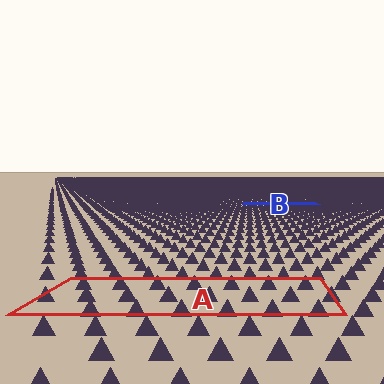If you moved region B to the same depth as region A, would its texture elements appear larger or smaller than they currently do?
They would appear larger. At a closer depth, the same texture elements are projected at a bigger on-screen size.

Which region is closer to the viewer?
Region A is closer. The texture elements there are larger and more spread out.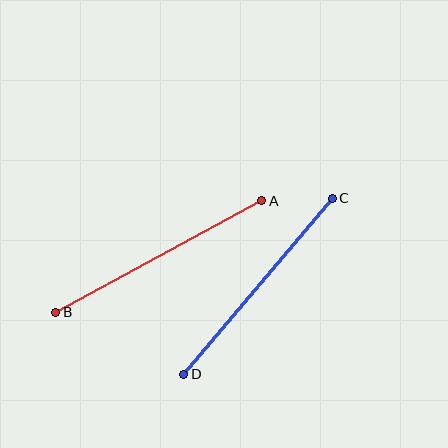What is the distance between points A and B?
The distance is approximately 234 pixels.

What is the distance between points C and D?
The distance is approximately 230 pixels.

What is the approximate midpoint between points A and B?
The midpoint is at approximately (159, 257) pixels.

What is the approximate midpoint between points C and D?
The midpoint is at approximately (258, 286) pixels.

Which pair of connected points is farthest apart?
Points A and B are farthest apart.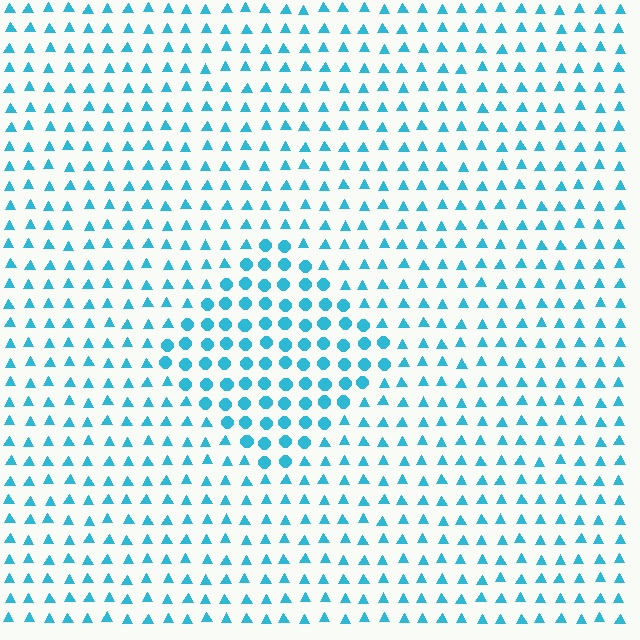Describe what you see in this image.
The image is filled with small cyan elements arranged in a uniform grid. A diamond-shaped region contains circles, while the surrounding area contains triangles. The boundary is defined purely by the change in element shape.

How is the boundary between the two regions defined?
The boundary is defined by a change in element shape: circles inside vs. triangles outside. All elements share the same color and spacing.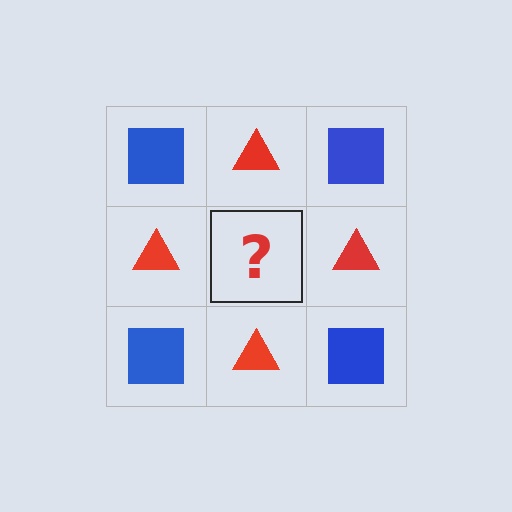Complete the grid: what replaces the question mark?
The question mark should be replaced with a blue square.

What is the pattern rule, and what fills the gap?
The rule is that it alternates blue square and red triangle in a checkerboard pattern. The gap should be filled with a blue square.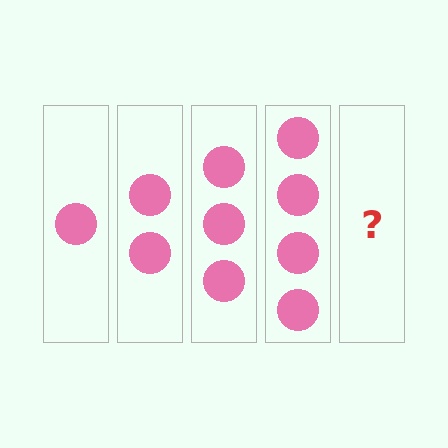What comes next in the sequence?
The next element should be 5 circles.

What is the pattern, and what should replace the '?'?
The pattern is that each step adds one more circle. The '?' should be 5 circles.